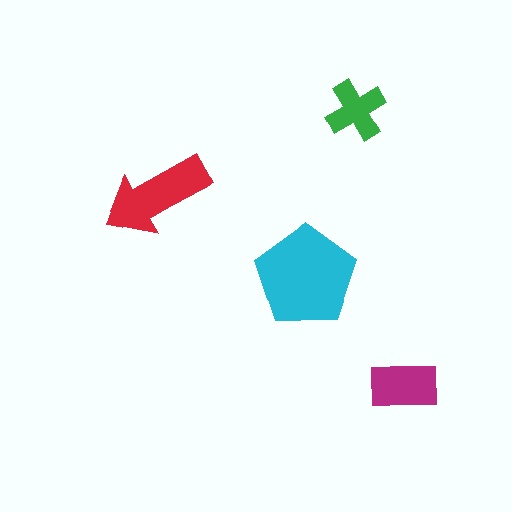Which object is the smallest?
The green cross.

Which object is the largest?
The cyan pentagon.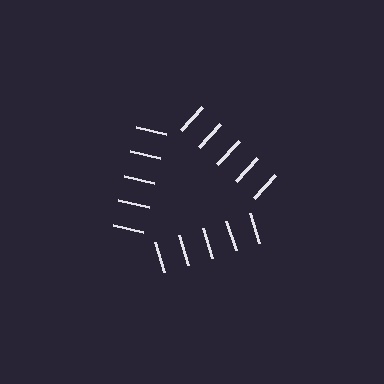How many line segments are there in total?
15 — 5 along each of the 3 edges.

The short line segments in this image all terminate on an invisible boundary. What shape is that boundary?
An illusory triangle — the line segments terminate on its edges but no continuous stroke is drawn.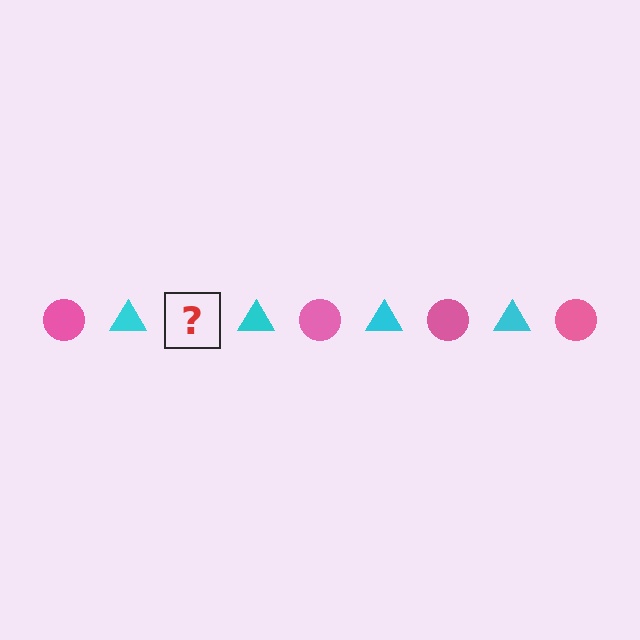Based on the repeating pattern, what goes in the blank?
The blank should be a pink circle.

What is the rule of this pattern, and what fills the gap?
The rule is that the pattern alternates between pink circle and cyan triangle. The gap should be filled with a pink circle.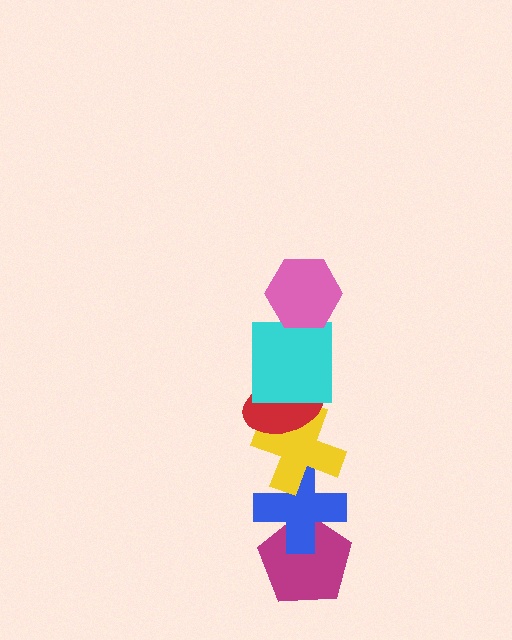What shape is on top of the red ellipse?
The cyan square is on top of the red ellipse.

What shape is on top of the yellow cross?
The red ellipse is on top of the yellow cross.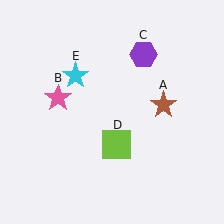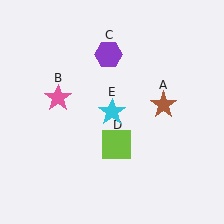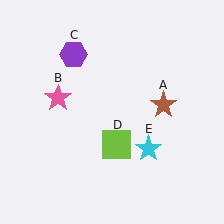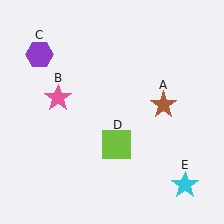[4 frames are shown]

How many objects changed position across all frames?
2 objects changed position: purple hexagon (object C), cyan star (object E).